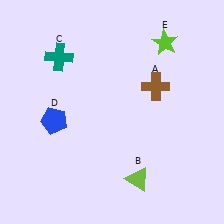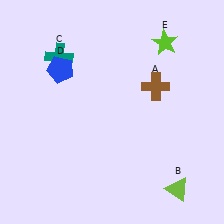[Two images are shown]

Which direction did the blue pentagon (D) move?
The blue pentagon (D) moved up.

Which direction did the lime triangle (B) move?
The lime triangle (B) moved right.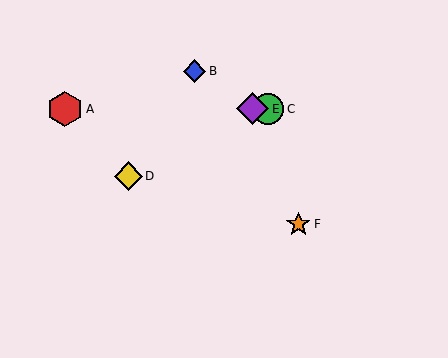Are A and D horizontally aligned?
No, A is at y≈109 and D is at y≈176.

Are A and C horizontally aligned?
Yes, both are at y≈109.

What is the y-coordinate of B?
Object B is at y≈71.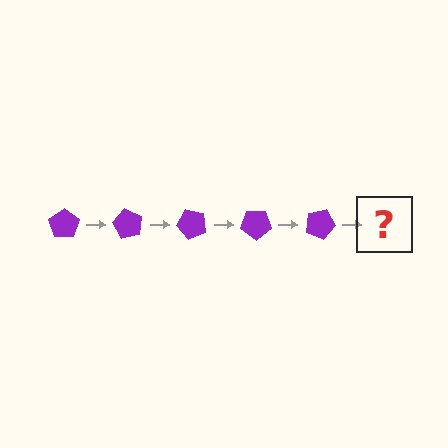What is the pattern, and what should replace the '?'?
The pattern is that the pentagon rotates 60 degrees each step. The '?' should be a purple pentagon rotated 300 degrees.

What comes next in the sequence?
The next element should be a purple pentagon rotated 300 degrees.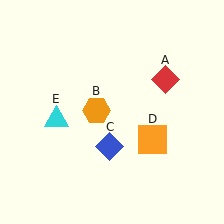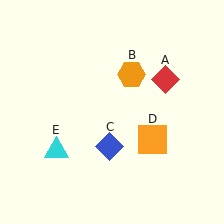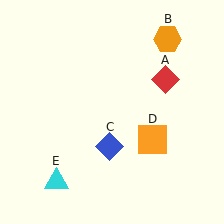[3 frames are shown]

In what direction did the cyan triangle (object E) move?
The cyan triangle (object E) moved down.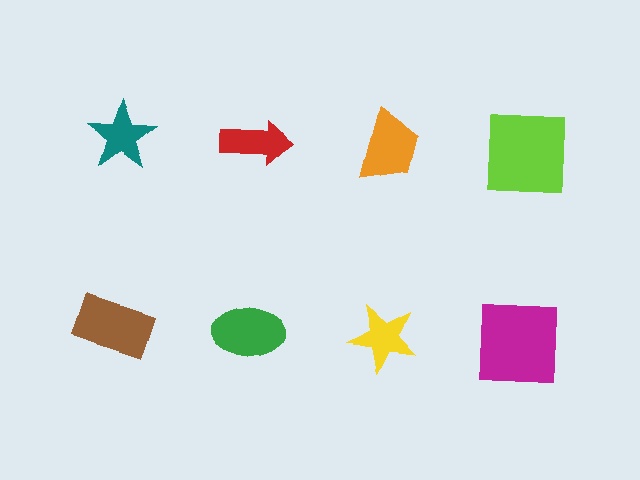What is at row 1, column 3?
An orange trapezoid.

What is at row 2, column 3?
A yellow star.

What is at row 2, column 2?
A green ellipse.